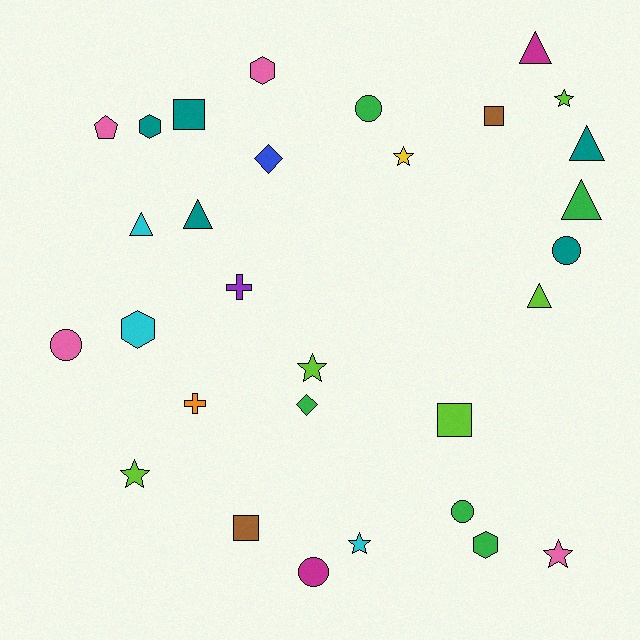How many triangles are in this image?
There are 6 triangles.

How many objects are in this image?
There are 30 objects.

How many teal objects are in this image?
There are 5 teal objects.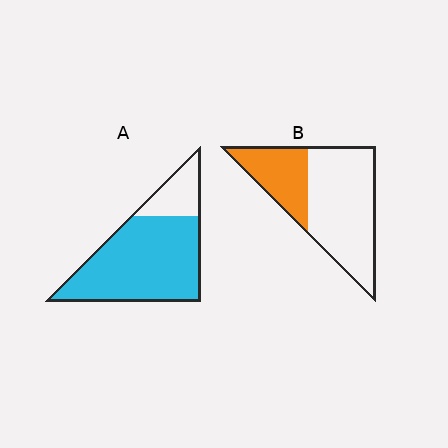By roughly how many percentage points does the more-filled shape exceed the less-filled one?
By roughly 50 percentage points (A over B).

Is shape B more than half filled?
No.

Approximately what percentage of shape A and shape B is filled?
A is approximately 80% and B is approximately 30%.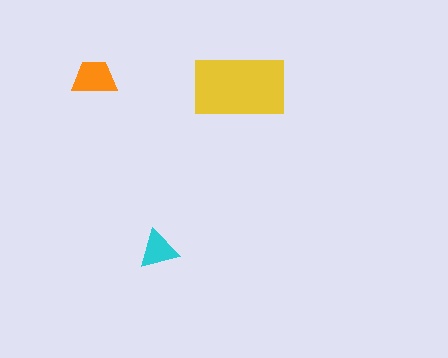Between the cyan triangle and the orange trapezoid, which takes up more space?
The orange trapezoid.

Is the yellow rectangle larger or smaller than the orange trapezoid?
Larger.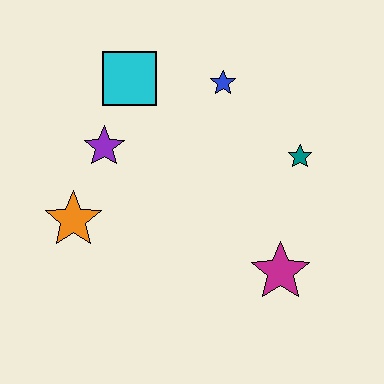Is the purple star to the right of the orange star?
Yes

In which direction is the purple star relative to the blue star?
The purple star is to the left of the blue star.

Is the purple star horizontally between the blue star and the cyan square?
No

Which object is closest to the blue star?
The cyan square is closest to the blue star.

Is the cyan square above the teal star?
Yes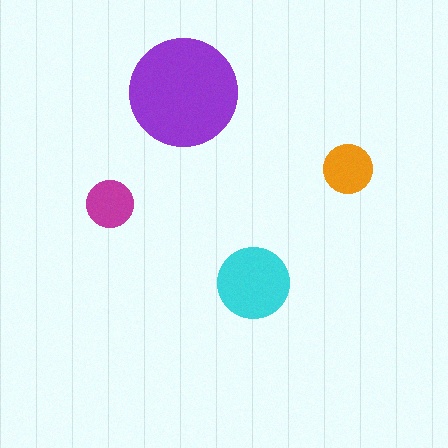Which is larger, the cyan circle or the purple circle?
The purple one.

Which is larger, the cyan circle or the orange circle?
The cyan one.